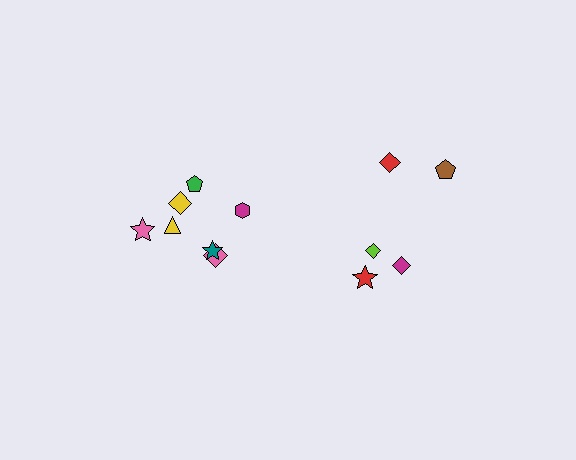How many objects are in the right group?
There are 5 objects.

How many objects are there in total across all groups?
There are 12 objects.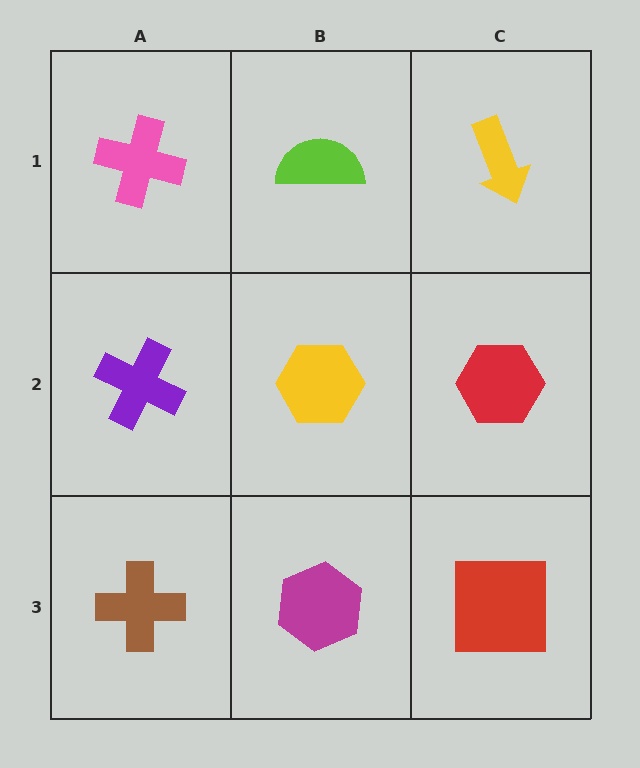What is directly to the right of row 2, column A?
A yellow hexagon.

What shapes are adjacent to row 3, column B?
A yellow hexagon (row 2, column B), a brown cross (row 3, column A), a red square (row 3, column C).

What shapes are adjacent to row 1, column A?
A purple cross (row 2, column A), a lime semicircle (row 1, column B).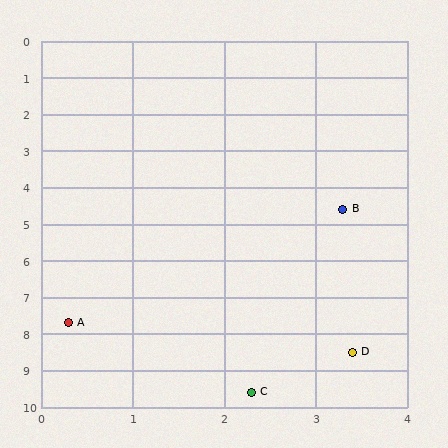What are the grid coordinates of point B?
Point B is at approximately (3.3, 4.6).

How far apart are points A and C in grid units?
Points A and C are about 2.8 grid units apart.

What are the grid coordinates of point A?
Point A is at approximately (0.3, 7.7).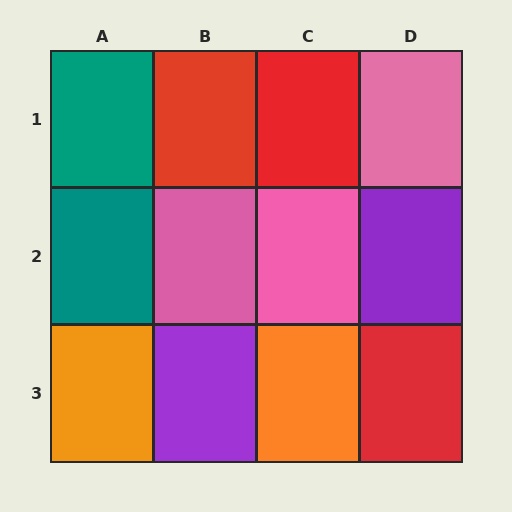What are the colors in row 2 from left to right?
Teal, pink, pink, purple.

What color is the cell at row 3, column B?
Purple.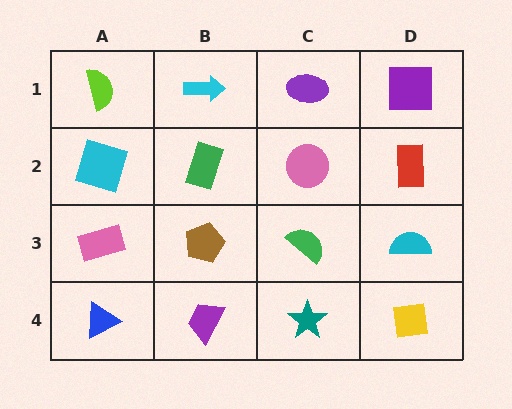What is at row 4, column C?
A teal star.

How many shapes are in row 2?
4 shapes.